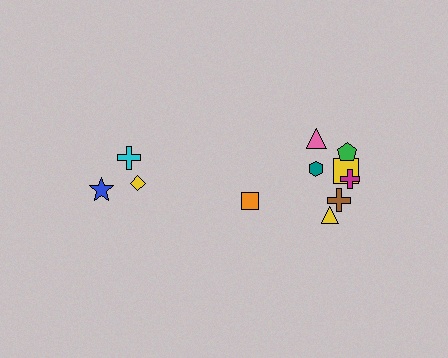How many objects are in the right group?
There are 8 objects.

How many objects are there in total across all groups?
There are 11 objects.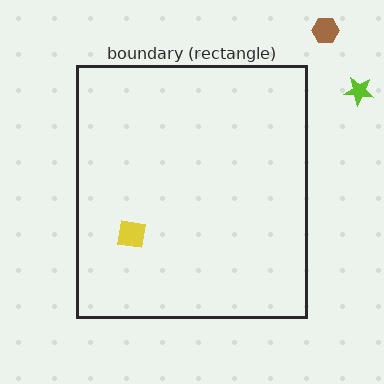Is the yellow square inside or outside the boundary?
Inside.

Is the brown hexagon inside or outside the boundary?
Outside.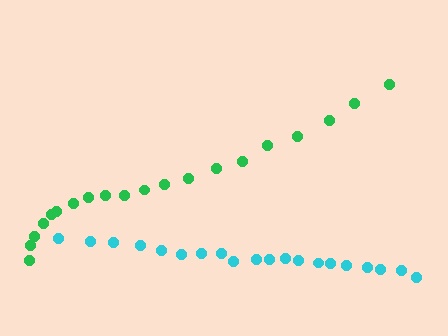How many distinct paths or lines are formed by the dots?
There are 2 distinct paths.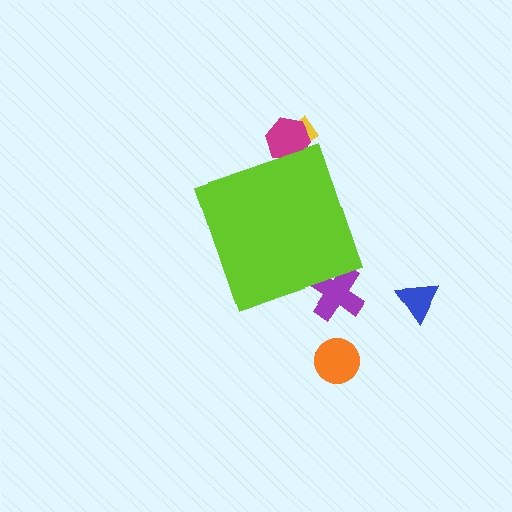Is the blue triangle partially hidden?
No, the blue triangle is fully visible.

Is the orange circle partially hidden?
No, the orange circle is fully visible.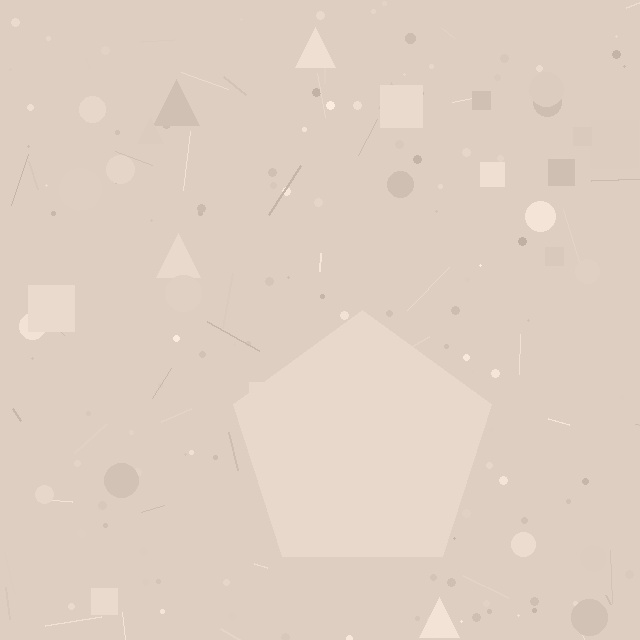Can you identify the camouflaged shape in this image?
The camouflaged shape is a pentagon.